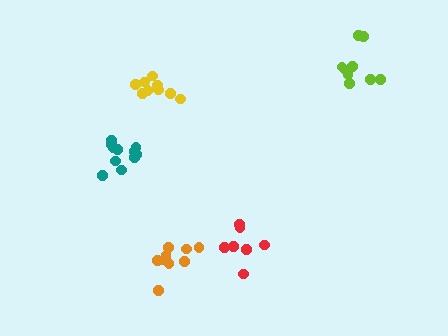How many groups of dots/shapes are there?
There are 5 groups.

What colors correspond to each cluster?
The clusters are colored: teal, orange, yellow, lime, red.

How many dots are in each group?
Group 1: 11 dots, Group 2: 9 dots, Group 3: 9 dots, Group 4: 9 dots, Group 5: 7 dots (45 total).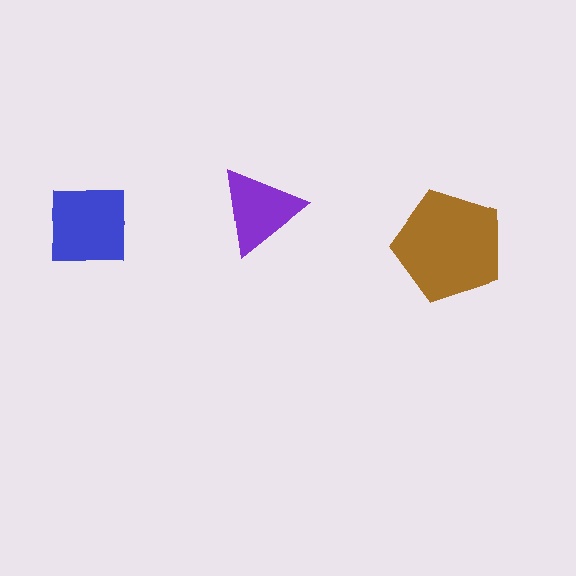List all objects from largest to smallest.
The brown pentagon, the blue square, the purple triangle.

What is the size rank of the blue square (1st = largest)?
2nd.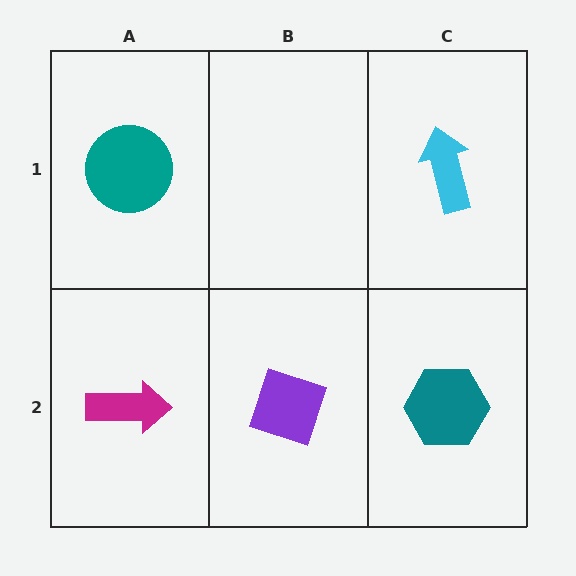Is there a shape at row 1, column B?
No, that cell is empty.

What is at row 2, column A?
A magenta arrow.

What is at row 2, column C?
A teal hexagon.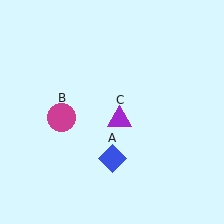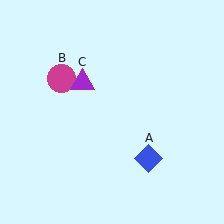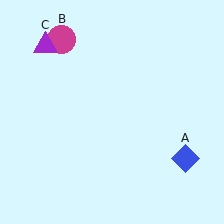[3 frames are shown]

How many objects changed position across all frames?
3 objects changed position: blue diamond (object A), magenta circle (object B), purple triangle (object C).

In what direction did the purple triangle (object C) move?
The purple triangle (object C) moved up and to the left.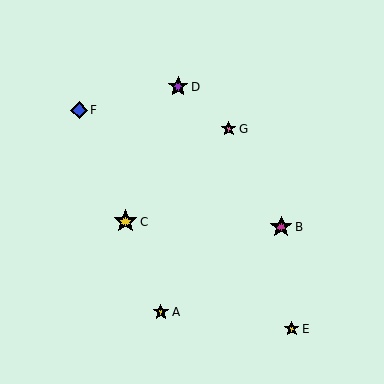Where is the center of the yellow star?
The center of the yellow star is at (126, 222).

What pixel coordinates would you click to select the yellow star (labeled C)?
Click at (126, 222) to select the yellow star C.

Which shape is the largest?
The yellow star (labeled C) is the largest.